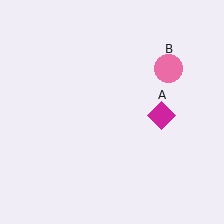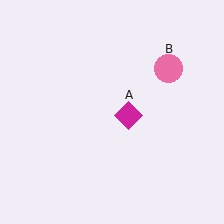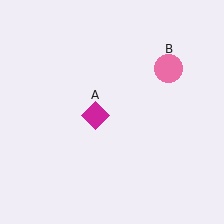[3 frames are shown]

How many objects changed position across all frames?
1 object changed position: magenta diamond (object A).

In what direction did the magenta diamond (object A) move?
The magenta diamond (object A) moved left.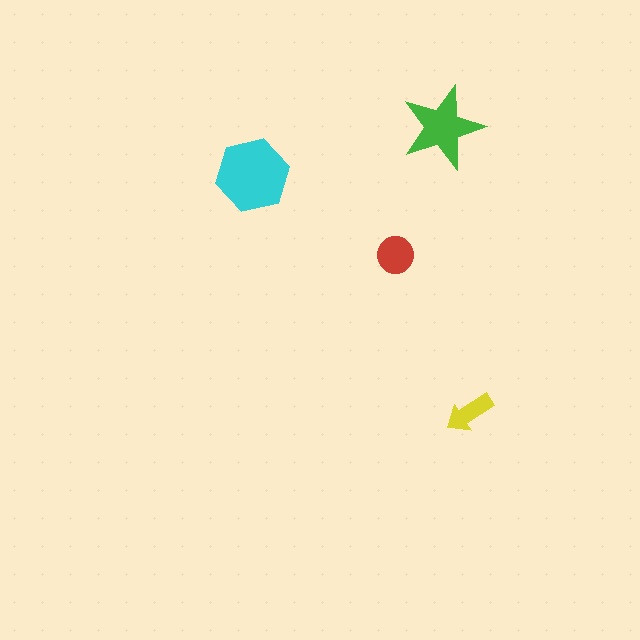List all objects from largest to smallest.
The cyan hexagon, the green star, the red circle, the yellow arrow.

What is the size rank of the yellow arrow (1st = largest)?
4th.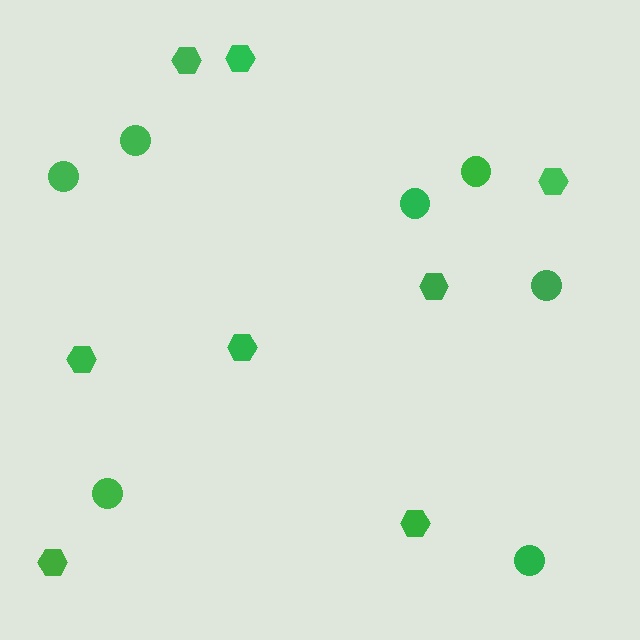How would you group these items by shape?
There are 2 groups: one group of hexagons (8) and one group of circles (7).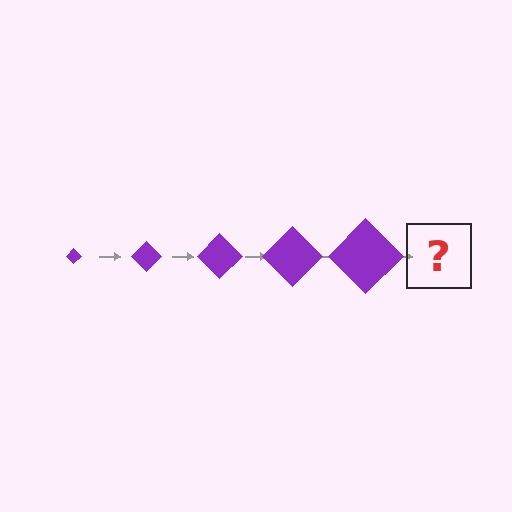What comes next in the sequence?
The next element should be a purple diamond, larger than the previous one.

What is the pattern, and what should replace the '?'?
The pattern is that the diamond gets progressively larger each step. The '?' should be a purple diamond, larger than the previous one.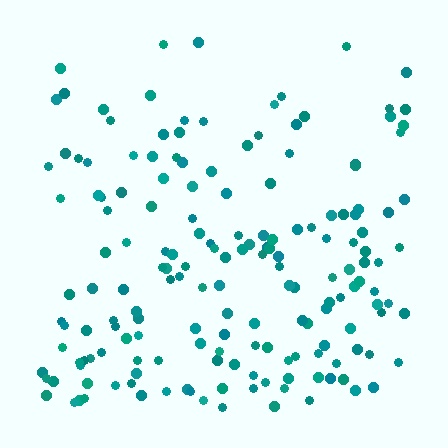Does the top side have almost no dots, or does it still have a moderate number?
Still a moderate number, just noticeably fewer than the bottom.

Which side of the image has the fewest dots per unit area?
The top.